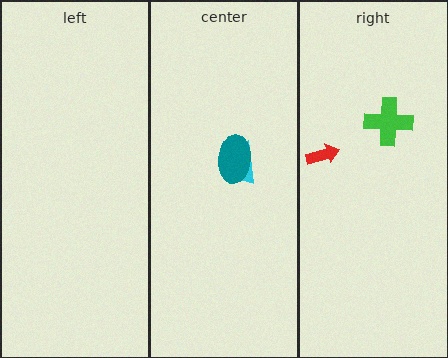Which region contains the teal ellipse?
The center region.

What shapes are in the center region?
The cyan trapezoid, the teal ellipse.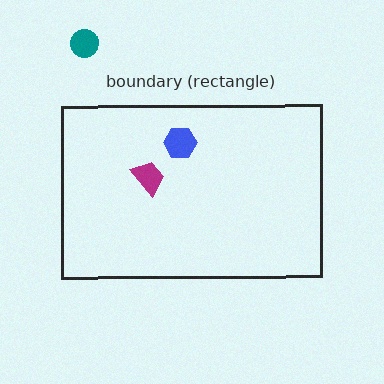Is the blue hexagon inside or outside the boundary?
Inside.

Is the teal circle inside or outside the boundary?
Outside.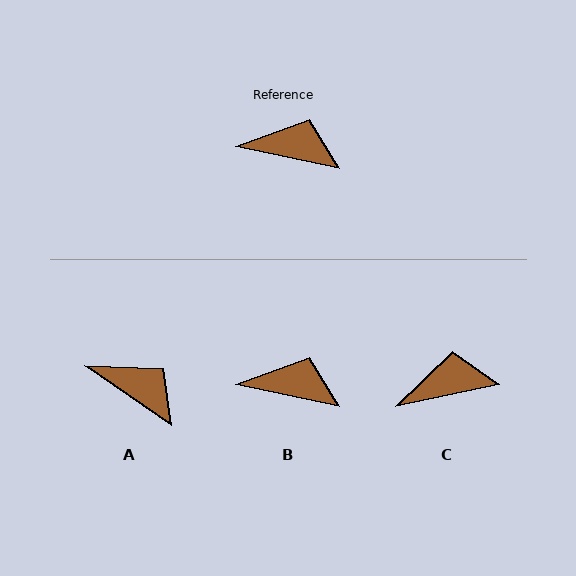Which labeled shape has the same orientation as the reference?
B.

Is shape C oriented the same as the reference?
No, it is off by about 24 degrees.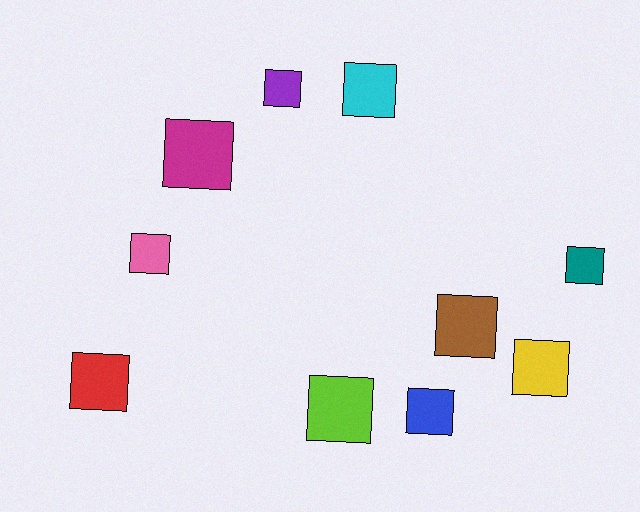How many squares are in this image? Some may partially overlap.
There are 10 squares.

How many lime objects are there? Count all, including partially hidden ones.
There is 1 lime object.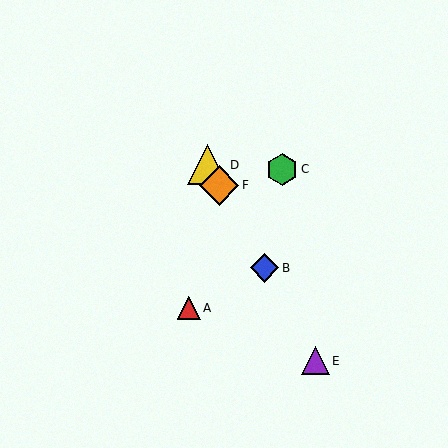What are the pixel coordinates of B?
Object B is at (264, 268).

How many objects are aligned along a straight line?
4 objects (B, D, E, F) are aligned along a straight line.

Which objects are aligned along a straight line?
Objects B, D, E, F are aligned along a straight line.